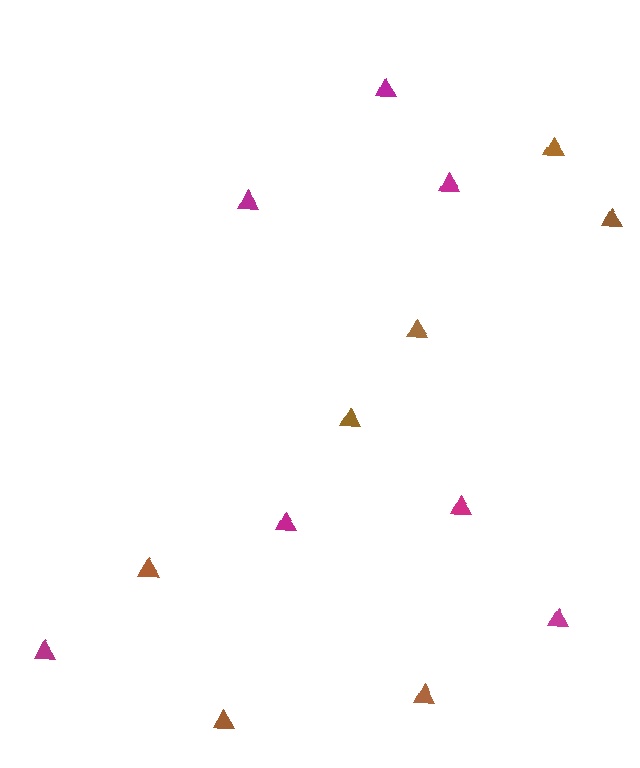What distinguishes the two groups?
There are 2 groups: one group of magenta triangles (7) and one group of brown triangles (7).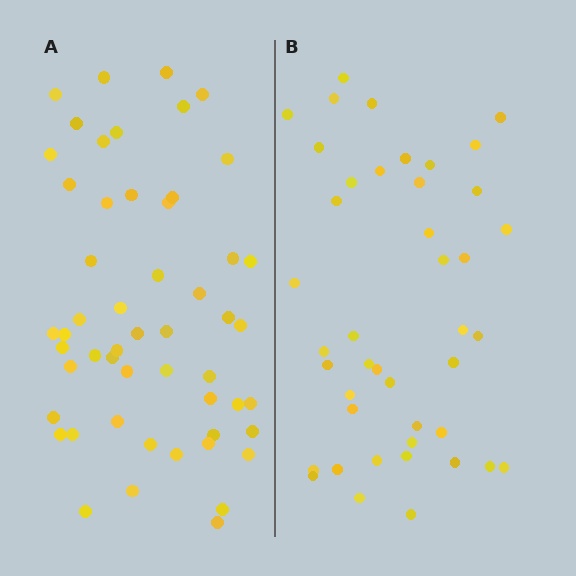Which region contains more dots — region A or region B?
Region A (the left region) has more dots.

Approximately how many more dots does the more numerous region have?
Region A has roughly 10 or so more dots than region B.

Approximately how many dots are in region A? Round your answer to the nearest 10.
About 50 dots. (The exact count is 53, which rounds to 50.)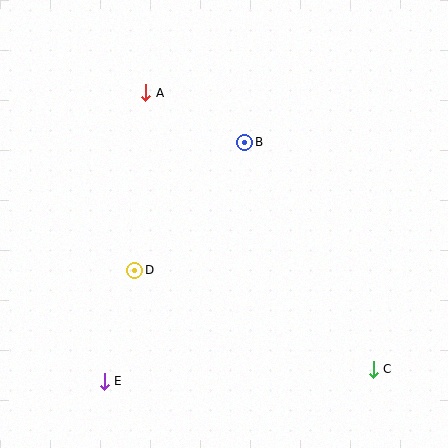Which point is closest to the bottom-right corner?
Point C is closest to the bottom-right corner.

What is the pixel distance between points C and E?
The distance between C and E is 269 pixels.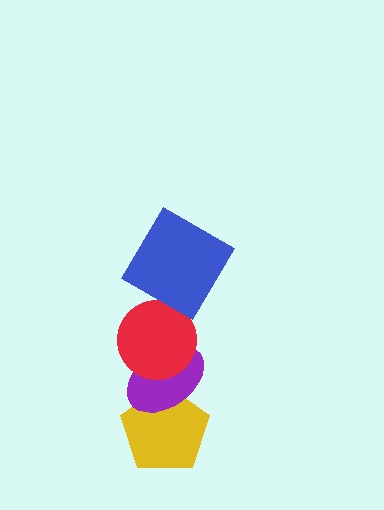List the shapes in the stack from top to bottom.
From top to bottom: the blue diamond, the red circle, the purple ellipse, the yellow pentagon.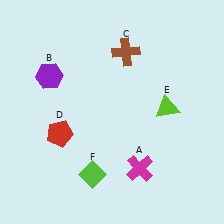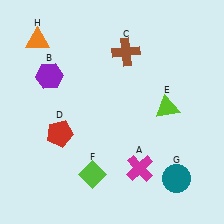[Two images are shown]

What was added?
A teal circle (G), an orange triangle (H) were added in Image 2.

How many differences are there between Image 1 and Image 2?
There are 2 differences between the two images.